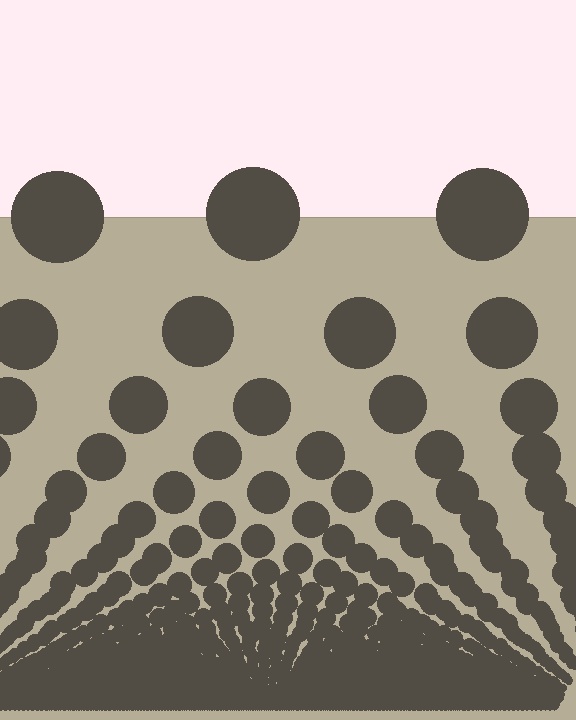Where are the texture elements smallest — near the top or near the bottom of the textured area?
Near the bottom.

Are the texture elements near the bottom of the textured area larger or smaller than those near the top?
Smaller. The gradient is inverted — elements near the bottom are smaller and denser.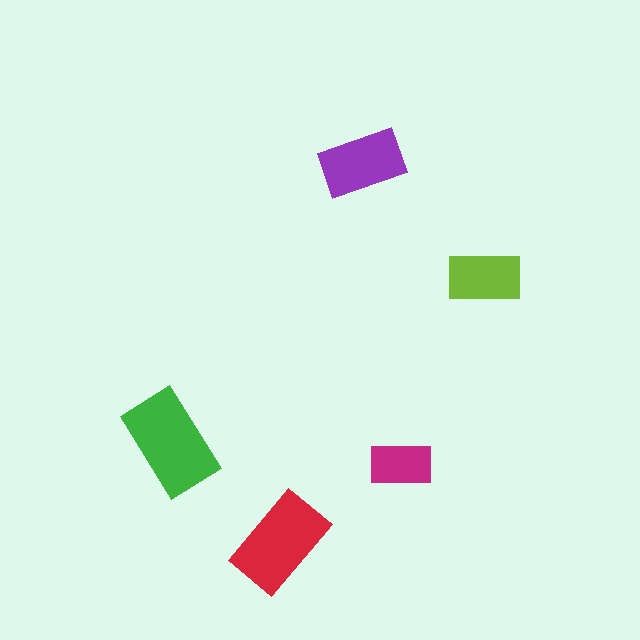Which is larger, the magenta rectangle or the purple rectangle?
The purple one.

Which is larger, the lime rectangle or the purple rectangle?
The purple one.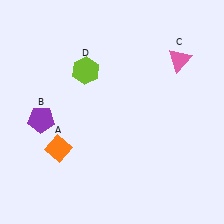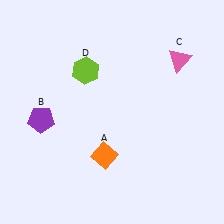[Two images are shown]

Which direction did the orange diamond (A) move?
The orange diamond (A) moved right.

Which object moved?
The orange diamond (A) moved right.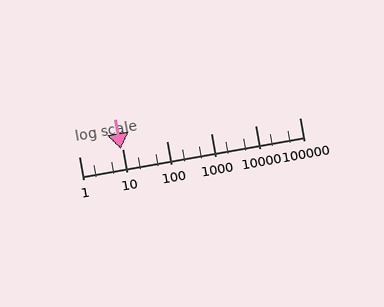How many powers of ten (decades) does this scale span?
The scale spans 5 decades, from 1 to 100000.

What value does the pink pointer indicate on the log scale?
The pointer indicates approximately 8.7.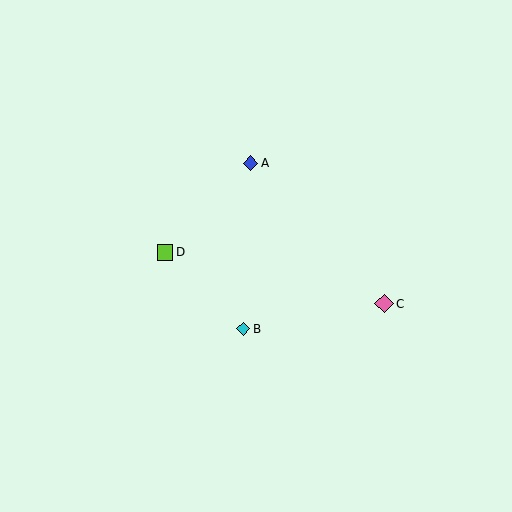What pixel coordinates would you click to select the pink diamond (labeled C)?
Click at (384, 304) to select the pink diamond C.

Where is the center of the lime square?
The center of the lime square is at (165, 252).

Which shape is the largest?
The pink diamond (labeled C) is the largest.